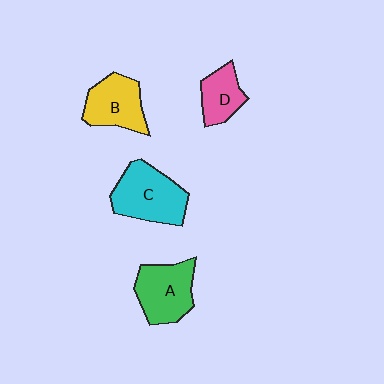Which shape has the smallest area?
Shape D (pink).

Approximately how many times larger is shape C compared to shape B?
Approximately 1.3 times.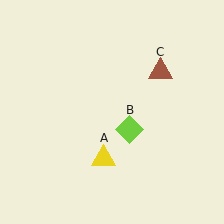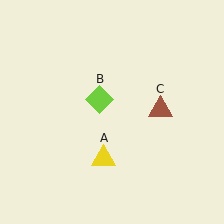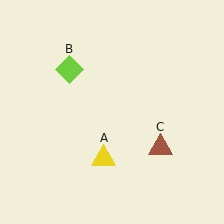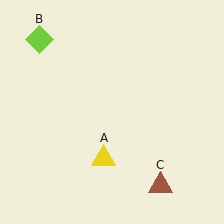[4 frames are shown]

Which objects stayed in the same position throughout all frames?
Yellow triangle (object A) remained stationary.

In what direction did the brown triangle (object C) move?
The brown triangle (object C) moved down.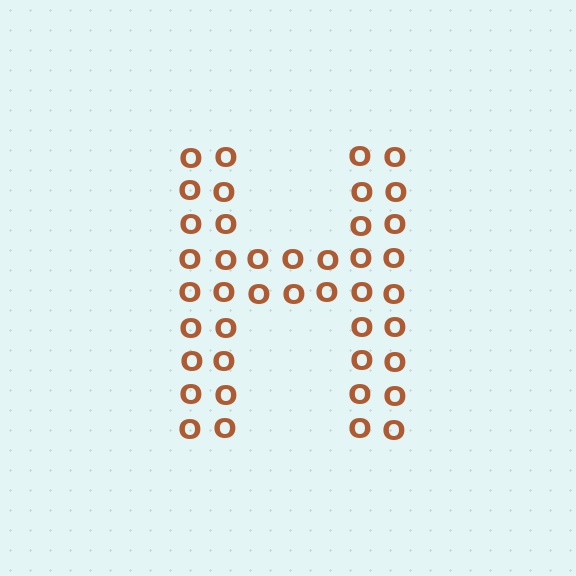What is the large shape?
The large shape is the letter H.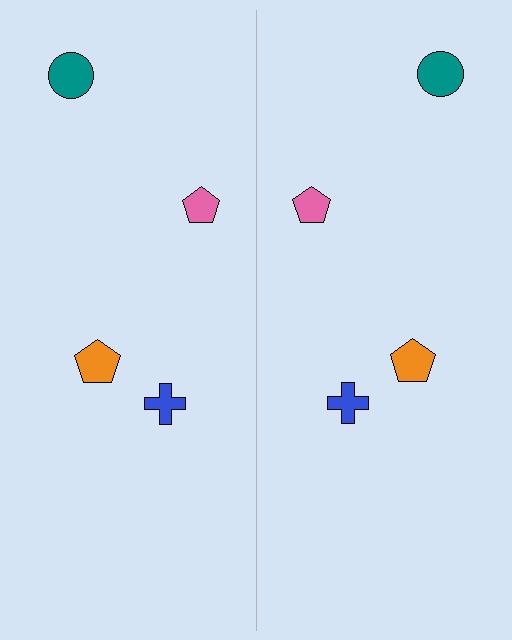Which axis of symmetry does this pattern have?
The pattern has a vertical axis of symmetry running through the center of the image.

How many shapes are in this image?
There are 8 shapes in this image.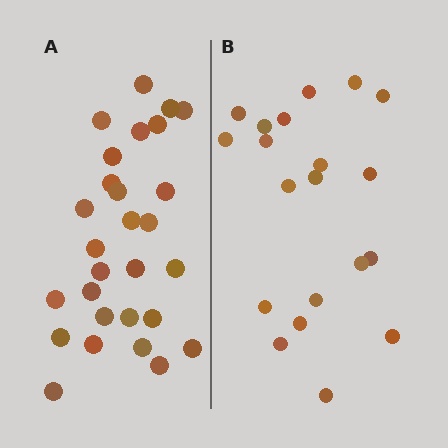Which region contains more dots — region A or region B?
Region A (the left region) has more dots.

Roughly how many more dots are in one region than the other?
Region A has roughly 8 or so more dots than region B.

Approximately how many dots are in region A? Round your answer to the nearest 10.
About 30 dots. (The exact count is 28, which rounds to 30.)